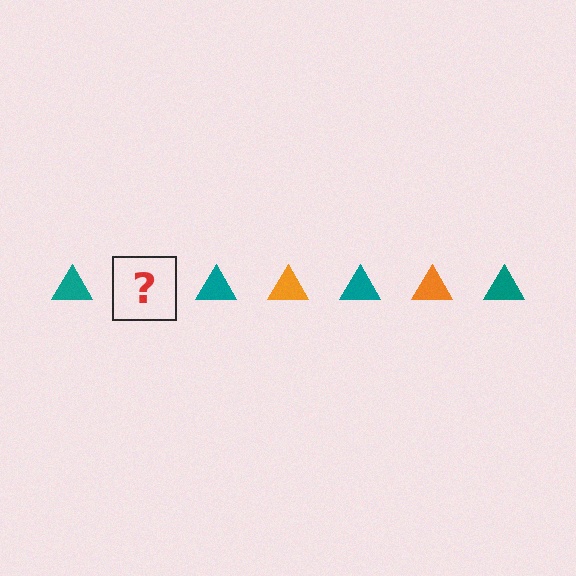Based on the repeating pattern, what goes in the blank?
The blank should be an orange triangle.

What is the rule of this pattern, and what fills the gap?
The rule is that the pattern cycles through teal, orange triangles. The gap should be filled with an orange triangle.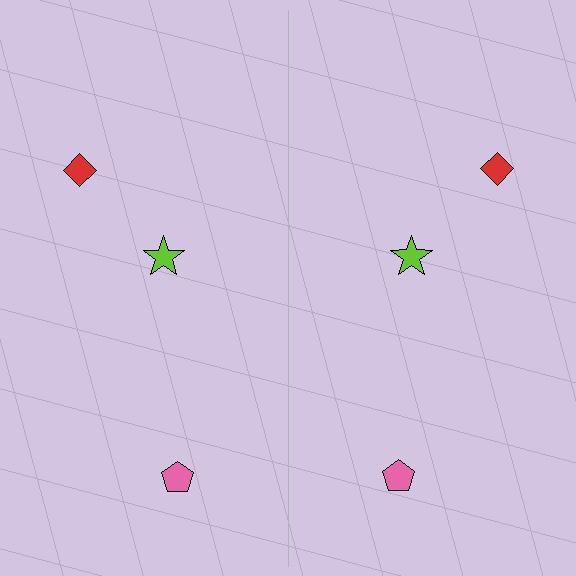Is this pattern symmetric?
Yes, this pattern has bilateral (reflection) symmetry.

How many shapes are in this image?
There are 6 shapes in this image.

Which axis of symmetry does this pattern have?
The pattern has a vertical axis of symmetry running through the center of the image.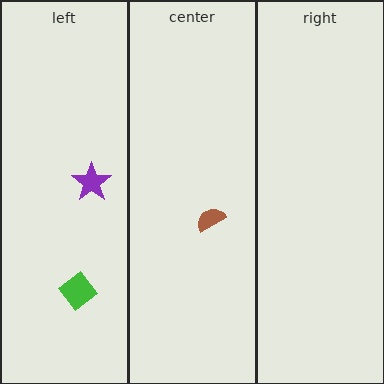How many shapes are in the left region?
2.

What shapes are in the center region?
The brown semicircle.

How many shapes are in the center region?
1.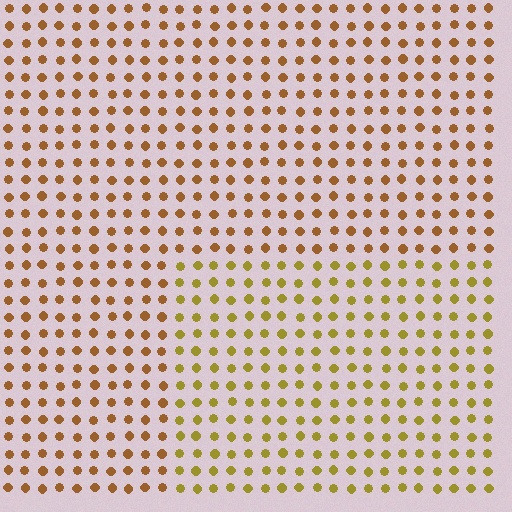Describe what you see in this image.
The image is filled with small brown elements in a uniform arrangement. A rectangle-shaped region is visible where the elements are tinted to a slightly different hue, forming a subtle color boundary.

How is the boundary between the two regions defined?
The boundary is defined purely by a slight shift in hue (about 27 degrees). Spacing, size, and orientation are identical on both sides.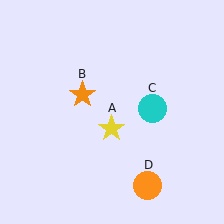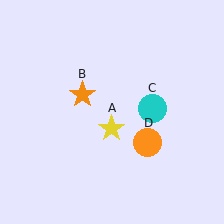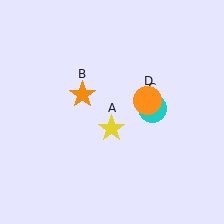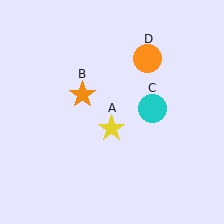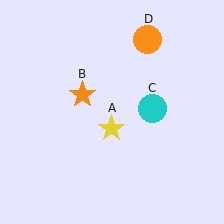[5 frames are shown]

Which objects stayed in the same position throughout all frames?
Yellow star (object A) and orange star (object B) and cyan circle (object C) remained stationary.